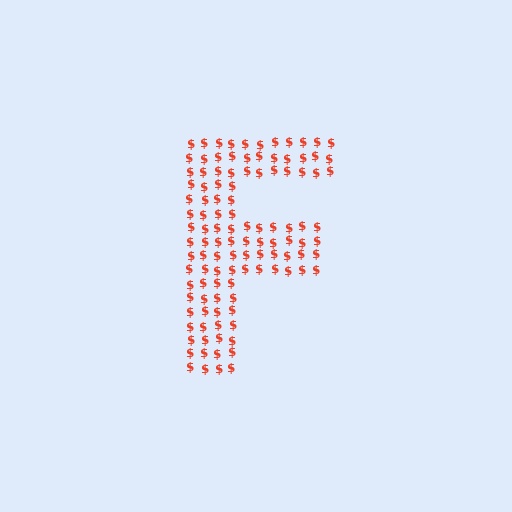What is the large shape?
The large shape is the letter F.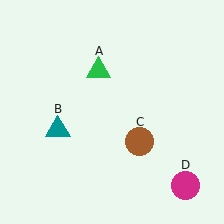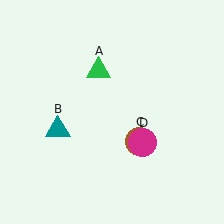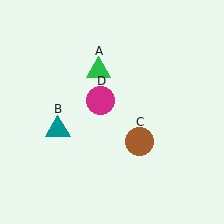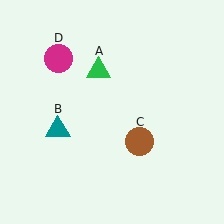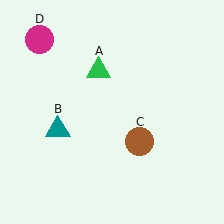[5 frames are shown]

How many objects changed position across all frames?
1 object changed position: magenta circle (object D).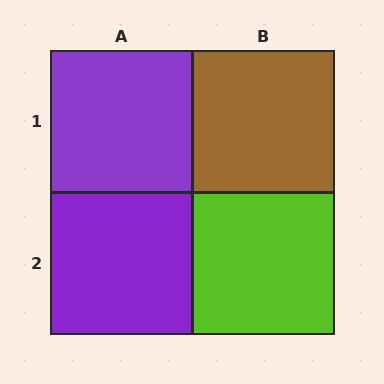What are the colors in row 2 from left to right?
Purple, lime.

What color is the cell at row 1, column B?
Brown.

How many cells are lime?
1 cell is lime.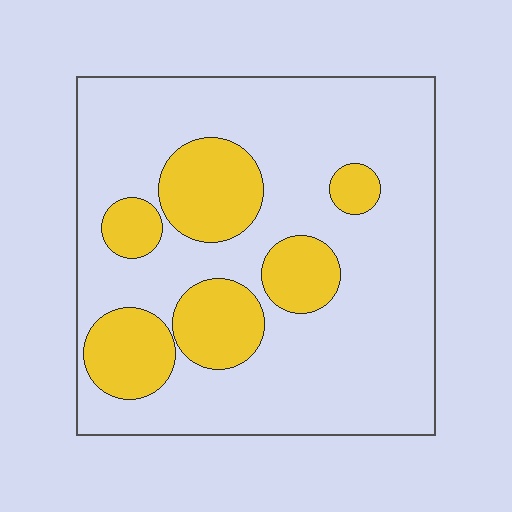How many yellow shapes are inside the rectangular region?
6.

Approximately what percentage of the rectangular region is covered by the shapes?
Approximately 25%.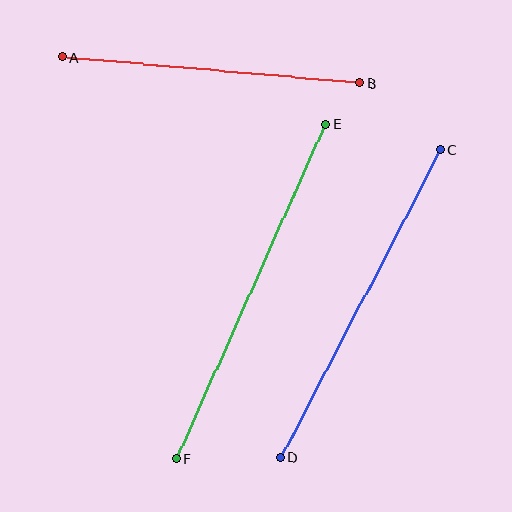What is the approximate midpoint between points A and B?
The midpoint is at approximately (211, 70) pixels.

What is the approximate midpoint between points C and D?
The midpoint is at approximately (361, 303) pixels.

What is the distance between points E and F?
The distance is approximately 366 pixels.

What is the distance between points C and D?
The distance is approximately 347 pixels.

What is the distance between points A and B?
The distance is approximately 299 pixels.